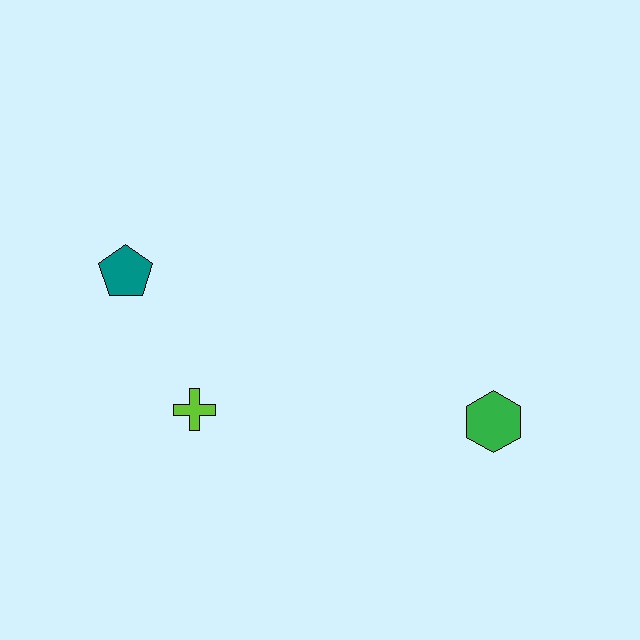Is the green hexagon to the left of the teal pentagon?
No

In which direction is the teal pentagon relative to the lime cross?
The teal pentagon is above the lime cross.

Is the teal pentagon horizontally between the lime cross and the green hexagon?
No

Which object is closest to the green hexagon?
The lime cross is closest to the green hexagon.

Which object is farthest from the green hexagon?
The teal pentagon is farthest from the green hexagon.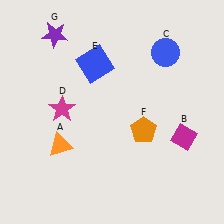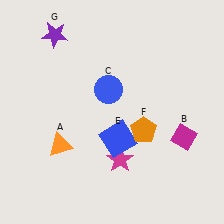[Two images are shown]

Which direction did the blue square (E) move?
The blue square (E) moved down.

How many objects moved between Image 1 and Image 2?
3 objects moved between the two images.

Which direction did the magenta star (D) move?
The magenta star (D) moved right.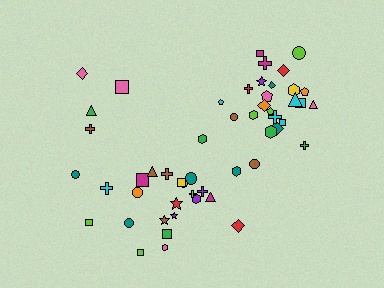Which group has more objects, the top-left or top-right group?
The top-right group.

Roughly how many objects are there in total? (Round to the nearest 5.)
Roughly 50 objects in total.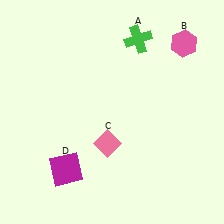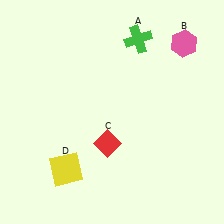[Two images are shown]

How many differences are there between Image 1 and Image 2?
There are 2 differences between the two images.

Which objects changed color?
C changed from pink to red. D changed from magenta to yellow.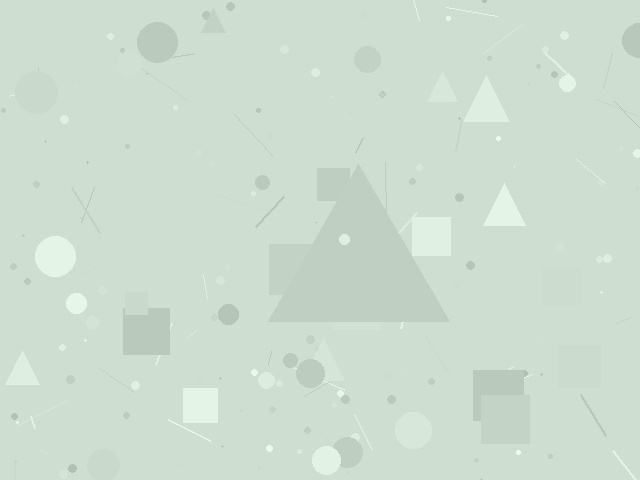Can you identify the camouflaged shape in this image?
The camouflaged shape is a triangle.